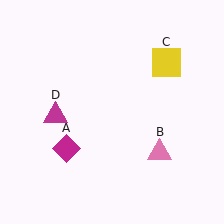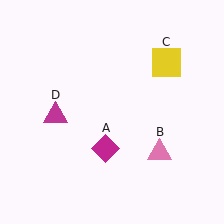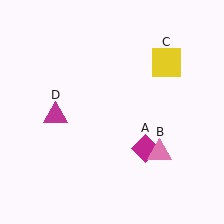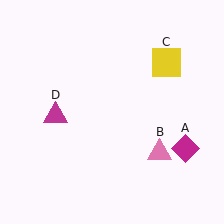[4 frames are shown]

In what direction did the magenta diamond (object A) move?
The magenta diamond (object A) moved right.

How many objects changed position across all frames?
1 object changed position: magenta diamond (object A).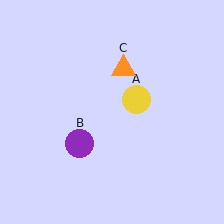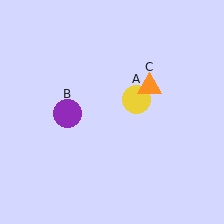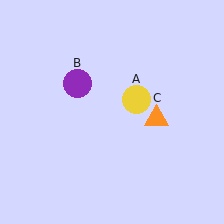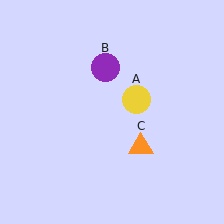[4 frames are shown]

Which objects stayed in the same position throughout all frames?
Yellow circle (object A) remained stationary.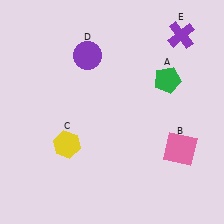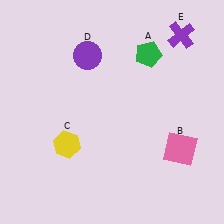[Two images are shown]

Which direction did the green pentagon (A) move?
The green pentagon (A) moved up.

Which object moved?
The green pentagon (A) moved up.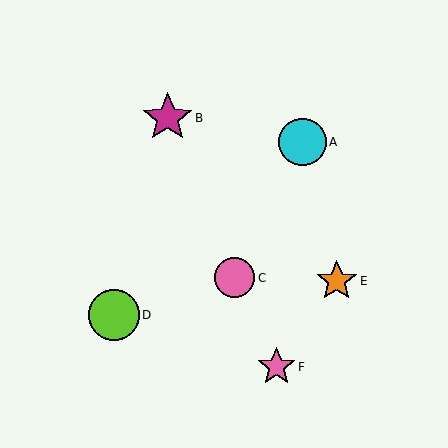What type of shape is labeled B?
Shape B is a magenta star.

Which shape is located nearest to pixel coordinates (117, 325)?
The lime circle (labeled D) at (114, 315) is nearest to that location.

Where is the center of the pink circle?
The center of the pink circle is at (235, 278).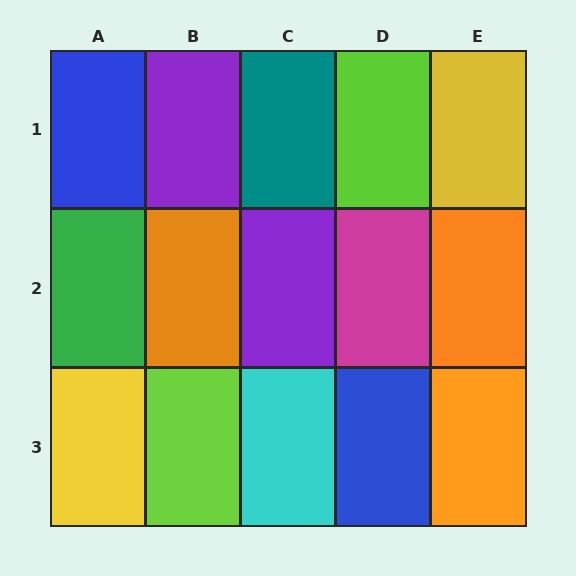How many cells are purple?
2 cells are purple.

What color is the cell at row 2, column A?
Green.